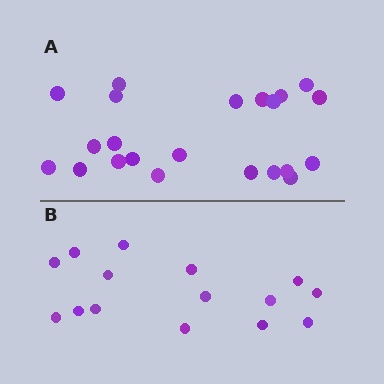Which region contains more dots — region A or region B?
Region A (the top region) has more dots.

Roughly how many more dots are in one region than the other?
Region A has roughly 8 or so more dots than region B.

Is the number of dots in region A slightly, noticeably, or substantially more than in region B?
Region A has substantially more. The ratio is roughly 1.5 to 1.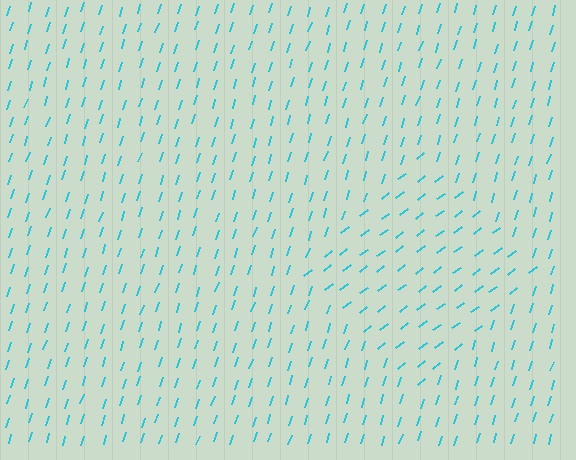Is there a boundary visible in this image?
Yes, there is a texture boundary formed by a change in line orientation.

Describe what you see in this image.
The image is filled with small cyan line segments. A diamond region in the image has lines oriented differently from the surrounding lines, creating a visible texture boundary.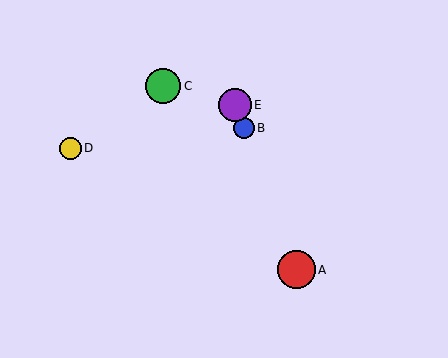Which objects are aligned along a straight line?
Objects A, B, E are aligned along a straight line.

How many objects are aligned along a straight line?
3 objects (A, B, E) are aligned along a straight line.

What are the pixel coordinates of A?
Object A is at (296, 270).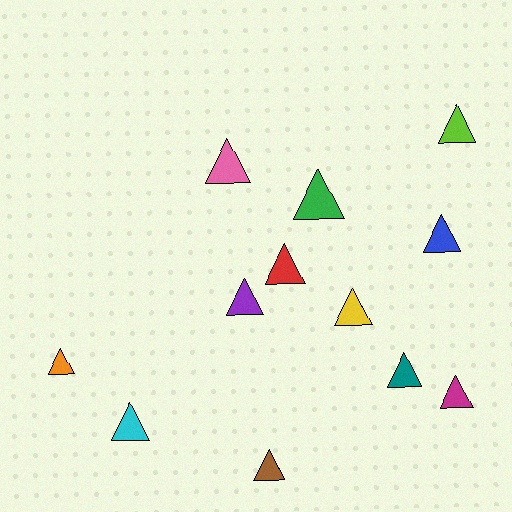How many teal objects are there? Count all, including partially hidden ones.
There is 1 teal object.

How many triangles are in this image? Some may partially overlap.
There are 12 triangles.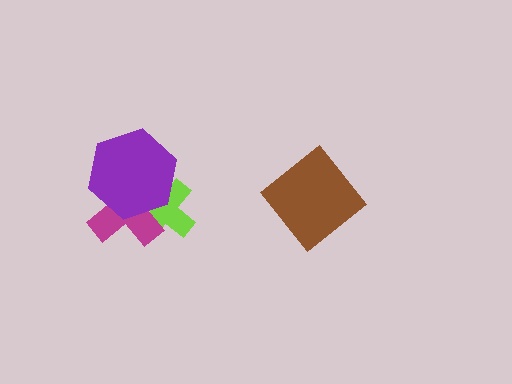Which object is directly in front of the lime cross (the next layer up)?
The magenta cross is directly in front of the lime cross.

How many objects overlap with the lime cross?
2 objects overlap with the lime cross.